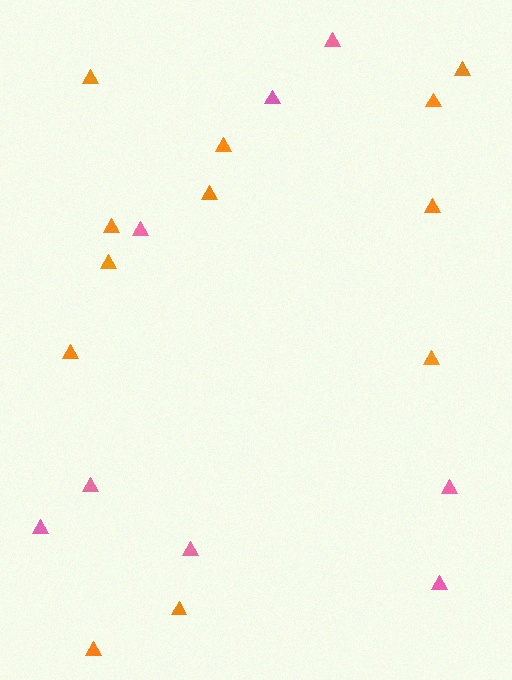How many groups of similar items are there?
There are 2 groups: one group of orange triangles (12) and one group of pink triangles (8).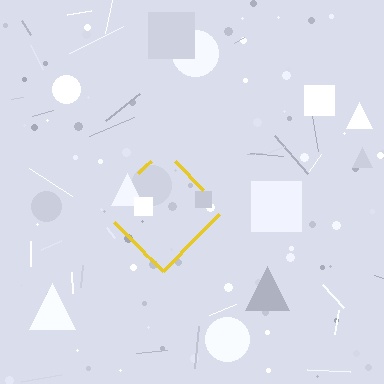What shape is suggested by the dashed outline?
The dashed outline suggests a diamond.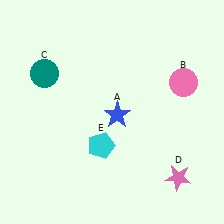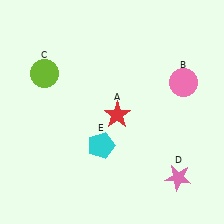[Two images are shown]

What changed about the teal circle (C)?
In Image 1, C is teal. In Image 2, it changed to lime.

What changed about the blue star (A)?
In Image 1, A is blue. In Image 2, it changed to red.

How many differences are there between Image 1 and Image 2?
There are 2 differences between the two images.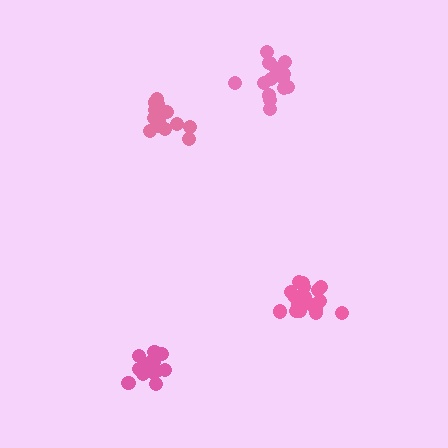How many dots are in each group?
Group 1: 14 dots, Group 2: 15 dots, Group 3: 16 dots, Group 4: 18 dots (63 total).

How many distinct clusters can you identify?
There are 4 distinct clusters.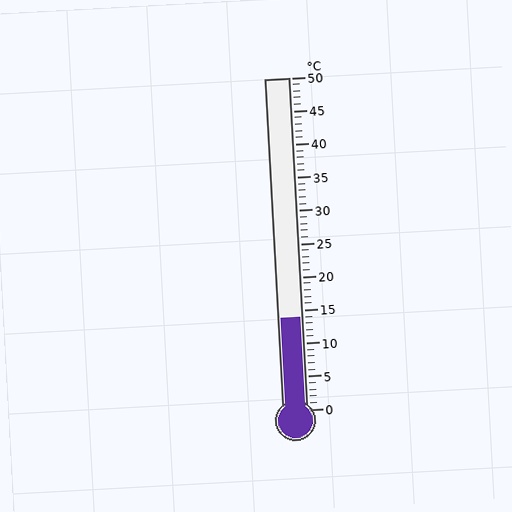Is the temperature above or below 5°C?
The temperature is above 5°C.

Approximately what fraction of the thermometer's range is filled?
The thermometer is filled to approximately 30% of its range.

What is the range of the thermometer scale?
The thermometer scale ranges from 0°C to 50°C.